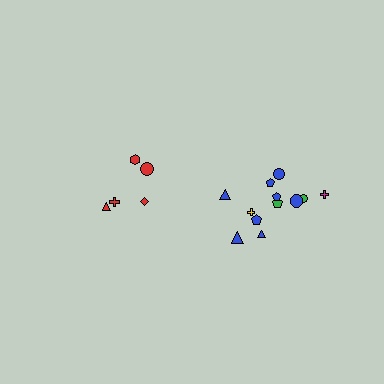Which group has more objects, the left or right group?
The right group.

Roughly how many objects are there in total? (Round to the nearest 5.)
Roughly 15 objects in total.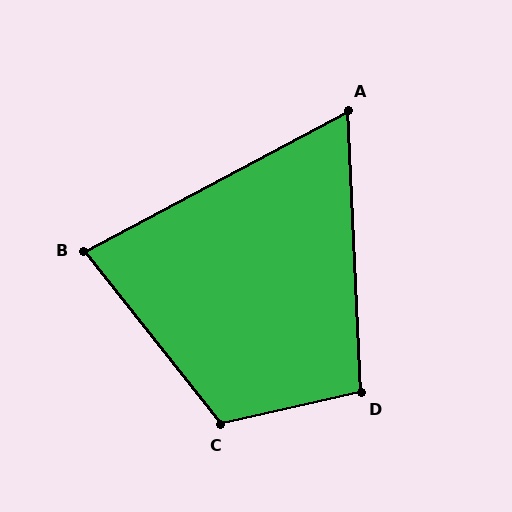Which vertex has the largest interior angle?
C, at approximately 116 degrees.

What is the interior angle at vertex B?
Approximately 80 degrees (acute).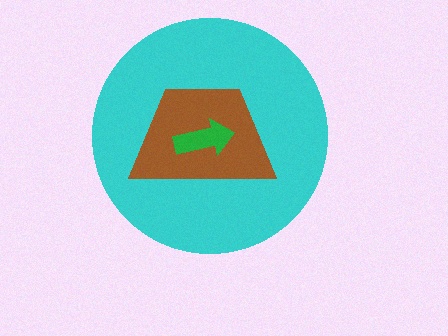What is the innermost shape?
The green arrow.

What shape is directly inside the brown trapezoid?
The green arrow.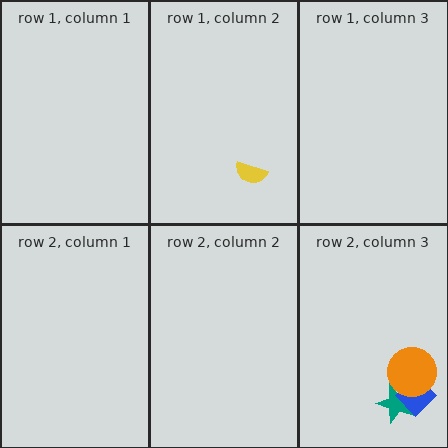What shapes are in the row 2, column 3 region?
The teal star, the blue diamond, the orange circle.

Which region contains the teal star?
The row 2, column 3 region.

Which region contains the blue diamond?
The row 2, column 3 region.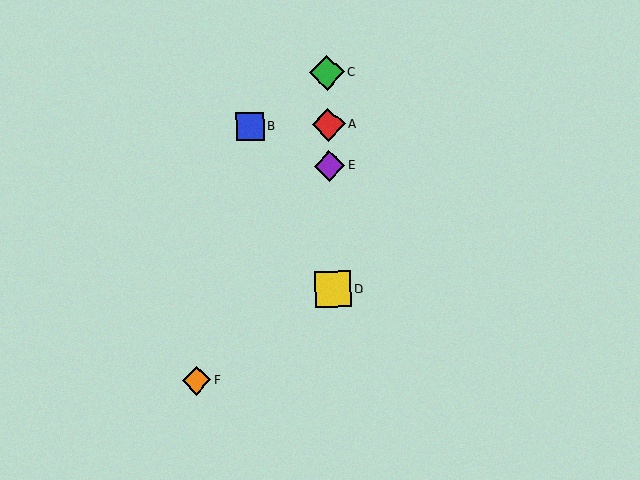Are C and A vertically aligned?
Yes, both are at x≈327.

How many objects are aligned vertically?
4 objects (A, C, D, E) are aligned vertically.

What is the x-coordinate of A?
Object A is at x≈328.